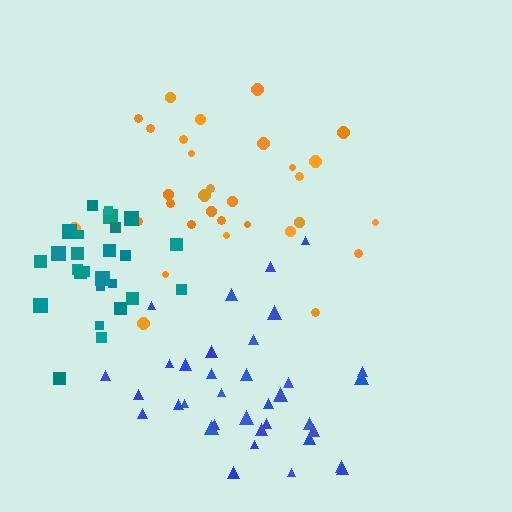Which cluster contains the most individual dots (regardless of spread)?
Blue (35).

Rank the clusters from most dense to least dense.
teal, blue, orange.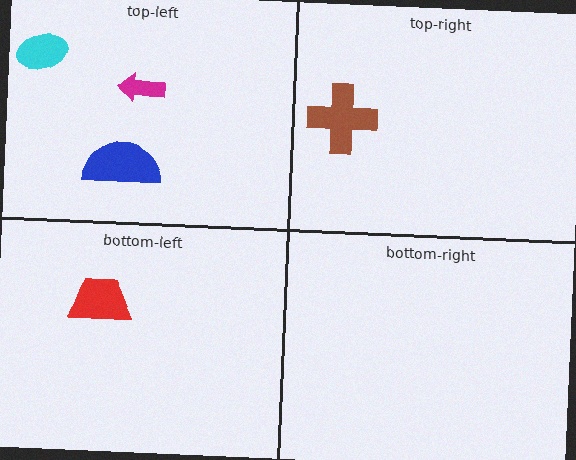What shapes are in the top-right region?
The brown cross.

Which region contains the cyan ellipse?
The top-left region.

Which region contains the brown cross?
The top-right region.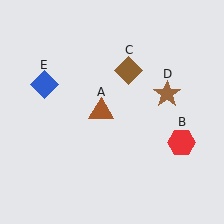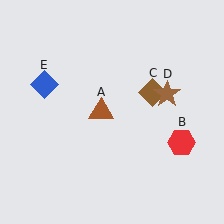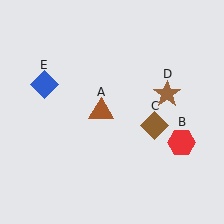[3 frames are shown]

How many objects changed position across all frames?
1 object changed position: brown diamond (object C).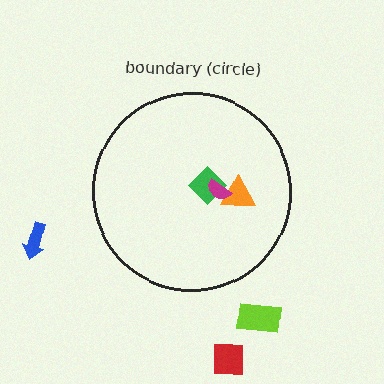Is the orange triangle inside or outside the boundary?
Inside.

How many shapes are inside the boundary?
3 inside, 3 outside.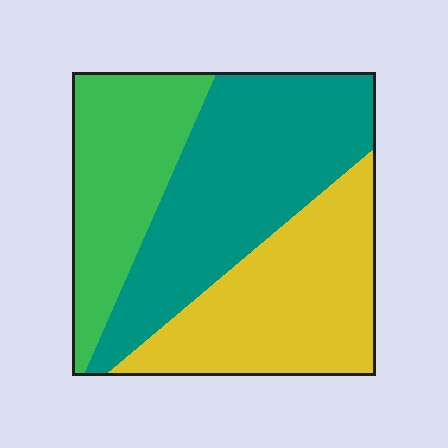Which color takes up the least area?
Green, at roughly 25%.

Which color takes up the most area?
Teal, at roughly 40%.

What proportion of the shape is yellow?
Yellow covers around 35% of the shape.